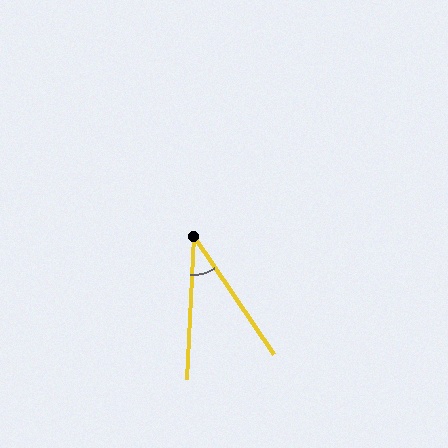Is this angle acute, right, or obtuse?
It is acute.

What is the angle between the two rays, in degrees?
Approximately 37 degrees.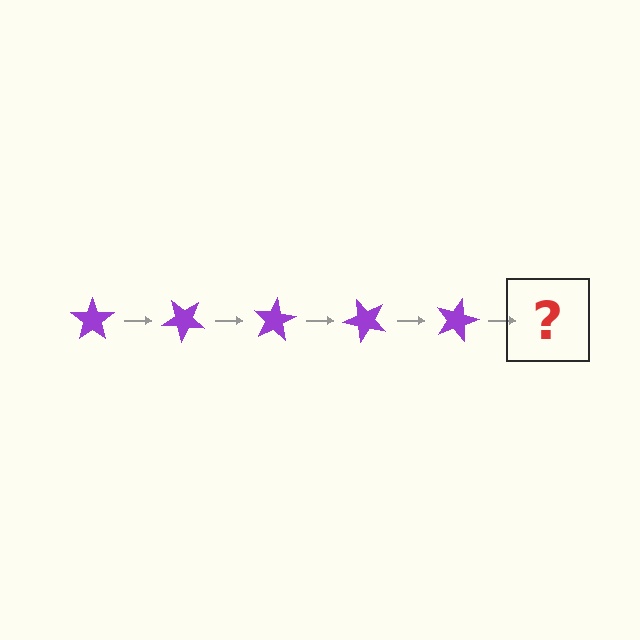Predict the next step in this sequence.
The next step is a purple star rotated 200 degrees.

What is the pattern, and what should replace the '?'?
The pattern is that the star rotates 40 degrees each step. The '?' should be a purple star rotated 200 degrees.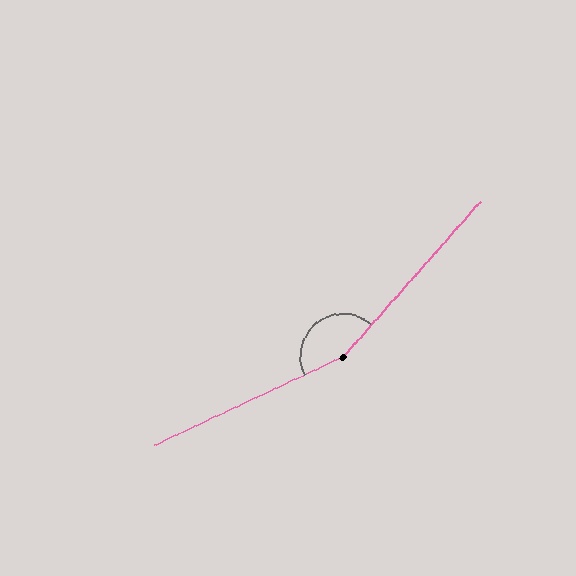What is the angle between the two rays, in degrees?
Approximately 157 degrees.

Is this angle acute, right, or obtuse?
It is obtuse.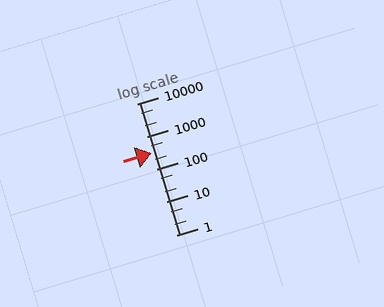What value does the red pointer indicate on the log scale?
The pointer indicates approximately 310.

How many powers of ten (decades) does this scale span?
The scale spans 4 decades, from 1 to 10000.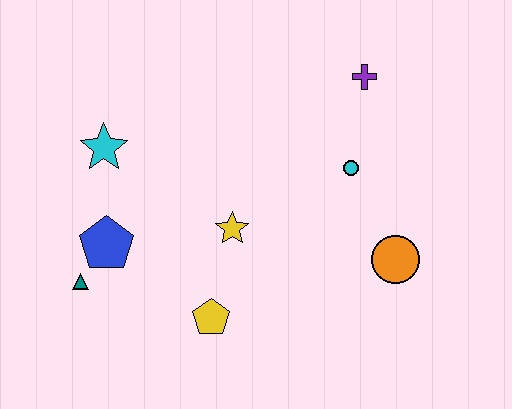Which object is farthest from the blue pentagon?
The purple cross is farthest from the blue pentagon.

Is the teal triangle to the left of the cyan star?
Yes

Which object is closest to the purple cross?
The cyan circle is closest to the purple cross.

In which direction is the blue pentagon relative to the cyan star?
The blue pentagon is below the cyan star.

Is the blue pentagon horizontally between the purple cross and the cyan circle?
No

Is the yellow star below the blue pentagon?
No